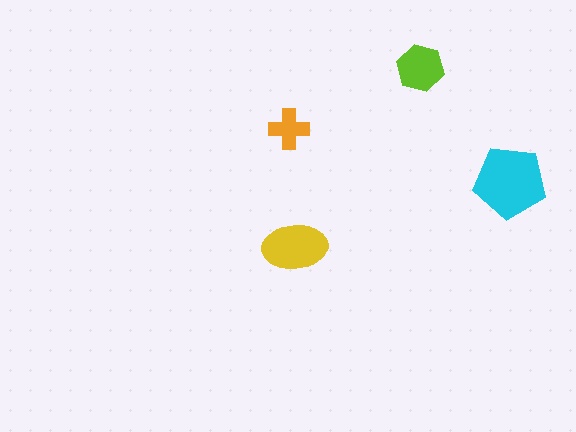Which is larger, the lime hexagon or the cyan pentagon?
The cyan pentagon.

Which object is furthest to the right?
The cyan pentagon is rightmost.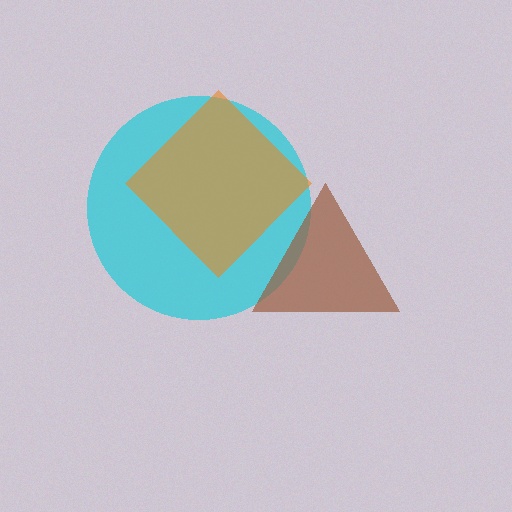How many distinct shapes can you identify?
There are 3 distinct shapes: a cyan circle, an orange diamond, a brown triangle.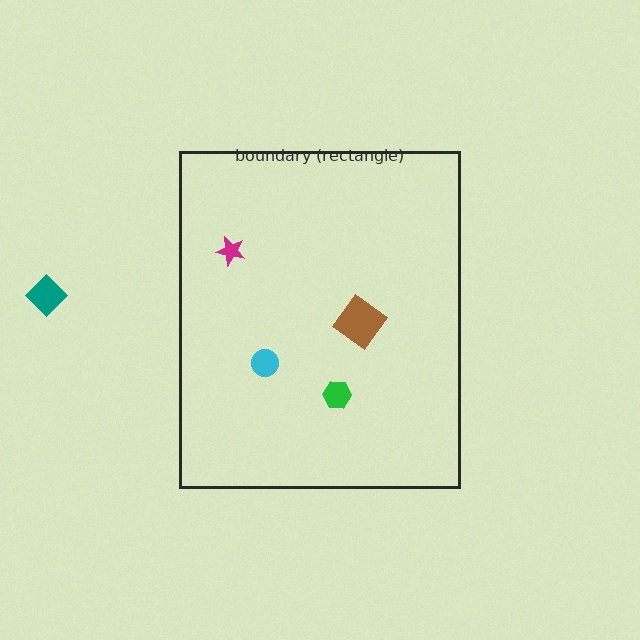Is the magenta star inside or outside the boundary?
Inside.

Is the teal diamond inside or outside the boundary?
Outside.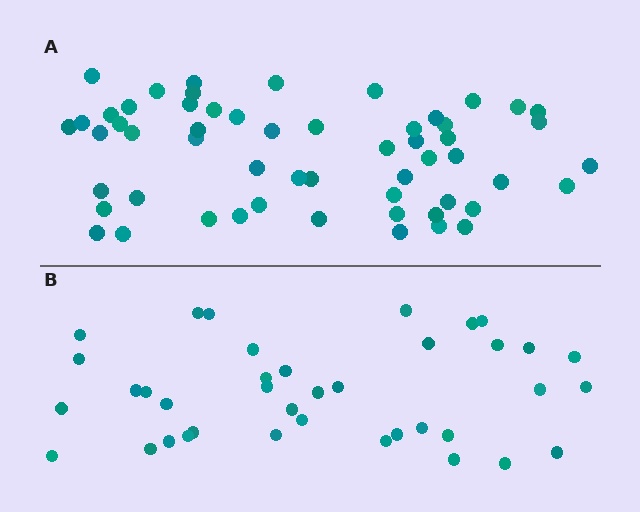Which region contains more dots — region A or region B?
Region A (the top region) has more dots.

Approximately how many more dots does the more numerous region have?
Region A has approximately 20 more dots than region B.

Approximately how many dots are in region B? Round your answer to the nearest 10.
About 40 dots. (The exact count is 38, which rounds to 40.)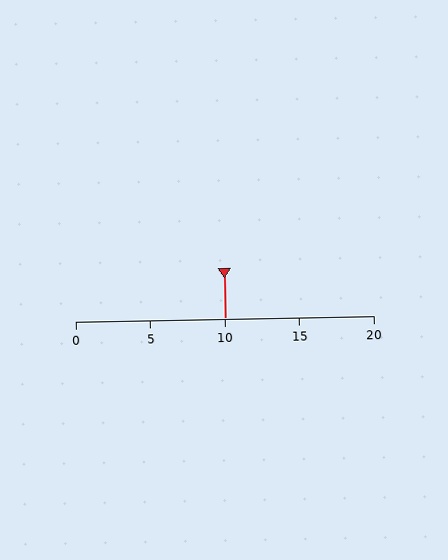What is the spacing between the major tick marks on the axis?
The major ticks are spaced 5 apart.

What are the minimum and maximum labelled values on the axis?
The axis runs from 0 to 20.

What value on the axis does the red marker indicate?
The marker indicates approximately 10.